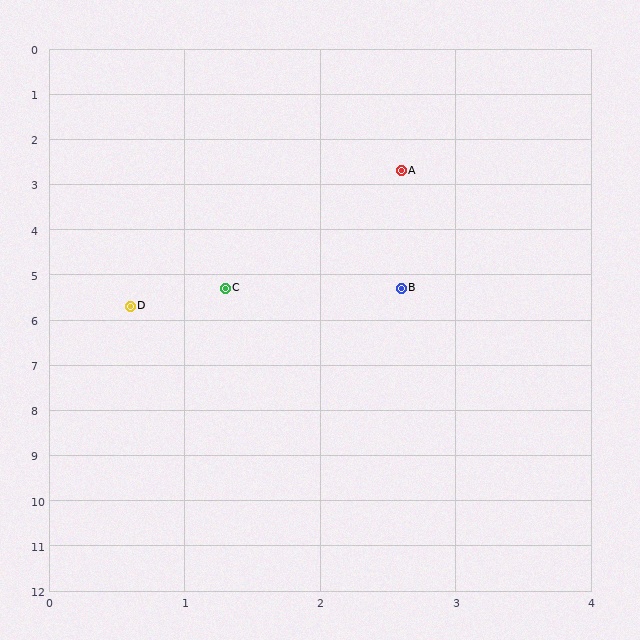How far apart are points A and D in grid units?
Points A and D are about 3.6 grid units apart.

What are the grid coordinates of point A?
Point A is at approximately (2.6, 2.7).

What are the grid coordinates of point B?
Point B is at approximately (2.6, 5.3).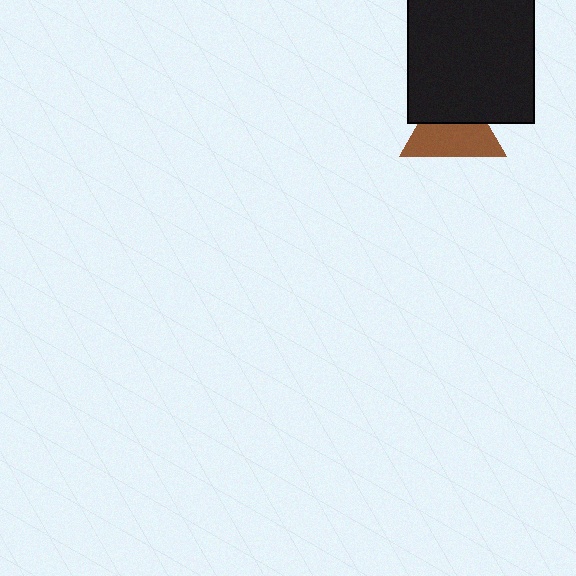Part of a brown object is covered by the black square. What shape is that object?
It is a triangle.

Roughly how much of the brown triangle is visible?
About half of it is visible (roughly 59%).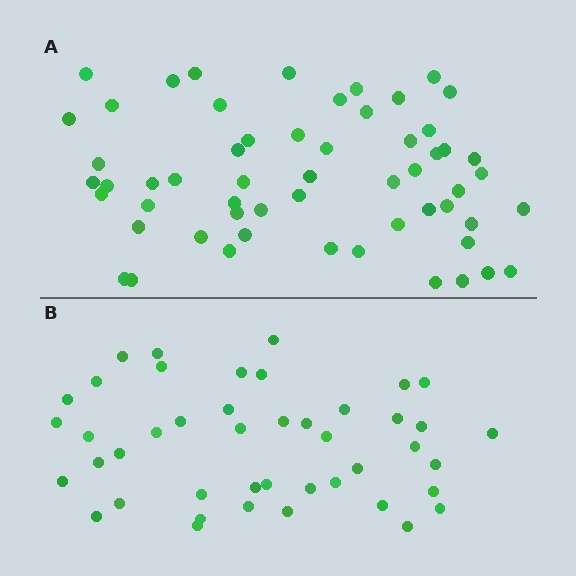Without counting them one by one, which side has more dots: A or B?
Region A (the top region) has more dots.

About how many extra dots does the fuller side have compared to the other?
Region A has approximately 15 more dots than region B.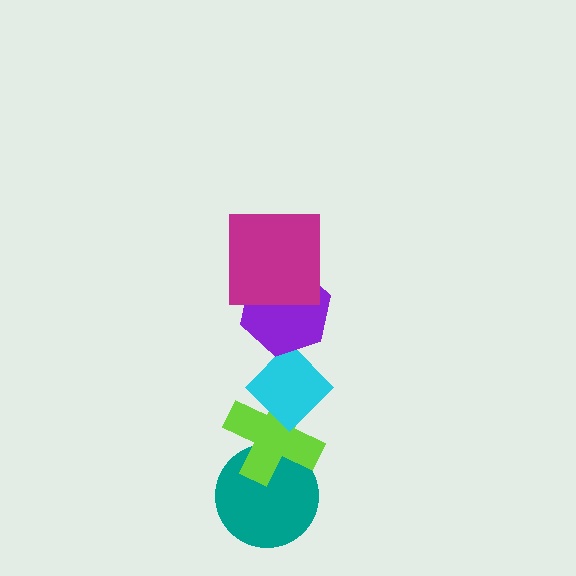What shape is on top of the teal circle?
The lime cross is on top of the teal circle.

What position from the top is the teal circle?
The teal circle is 5th from the top.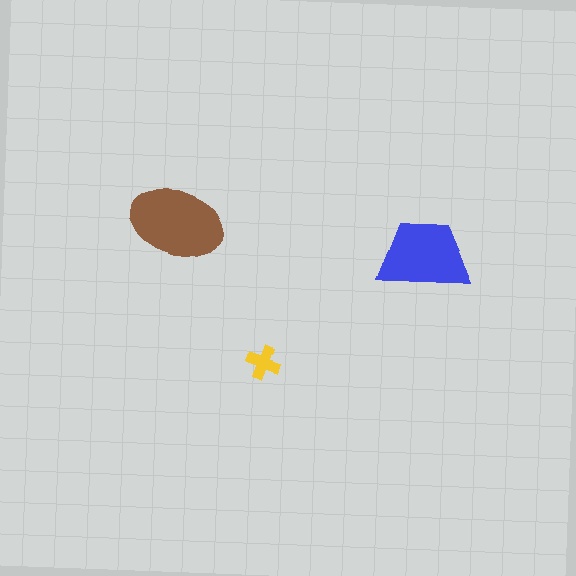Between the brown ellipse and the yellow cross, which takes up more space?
The brown ellipse.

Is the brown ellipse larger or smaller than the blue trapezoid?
Larger.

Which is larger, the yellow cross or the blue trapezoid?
The blue trapezoid.